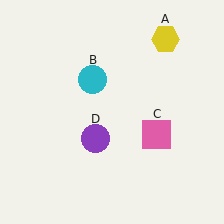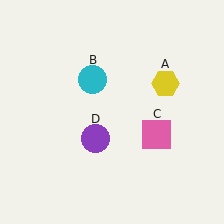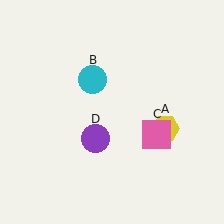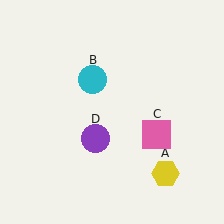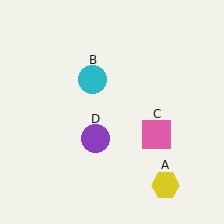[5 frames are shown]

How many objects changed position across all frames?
1 object changed position: yellow hexagon (object A).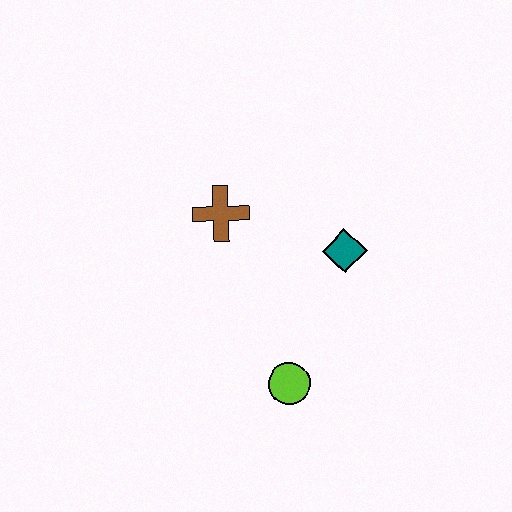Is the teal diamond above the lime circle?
Yes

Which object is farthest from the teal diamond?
The lime circle is farthest from the teal diamond.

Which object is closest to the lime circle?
The teal diamond is closest to the lime circle.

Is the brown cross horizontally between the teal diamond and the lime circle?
No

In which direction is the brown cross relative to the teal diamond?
The brown cross is to the left of the teal diamond.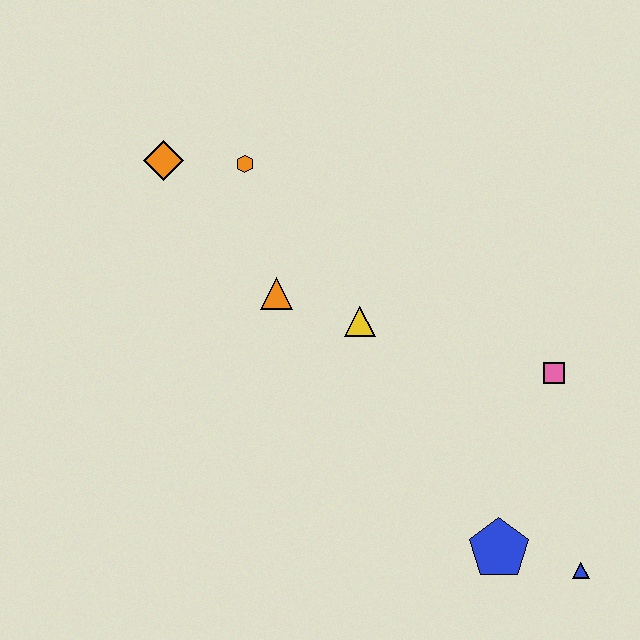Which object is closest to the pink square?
The blue pentagon is closest to the pink square.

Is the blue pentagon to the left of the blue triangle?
Yes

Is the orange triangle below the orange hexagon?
Yes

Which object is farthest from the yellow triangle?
The blue triangle is farthest from the yellow triangle.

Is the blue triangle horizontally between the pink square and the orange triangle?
No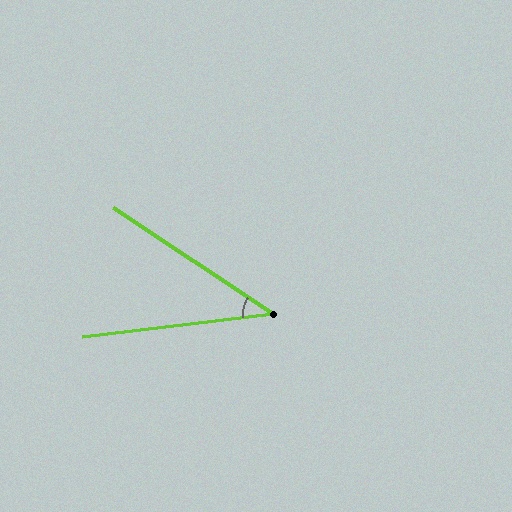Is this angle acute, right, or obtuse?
It is acute.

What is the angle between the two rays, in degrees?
Approximately 41 degrees.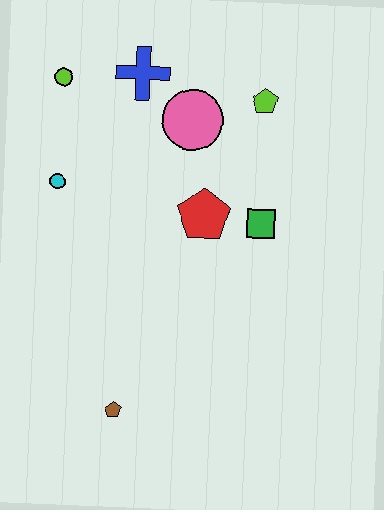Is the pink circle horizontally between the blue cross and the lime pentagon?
Yes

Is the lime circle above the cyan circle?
Yes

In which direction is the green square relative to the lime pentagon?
The green square is below the lime pentagon.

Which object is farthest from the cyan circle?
The brown pentagon is farthest from the cyan circle.